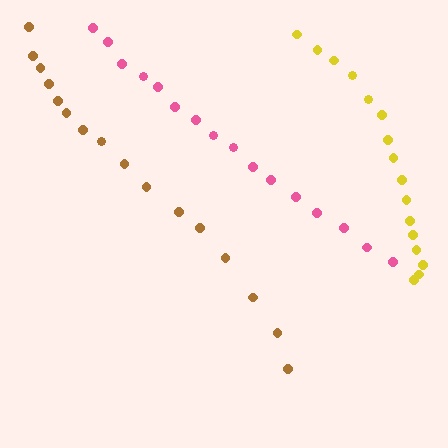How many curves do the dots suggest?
There are 3 distinct paths.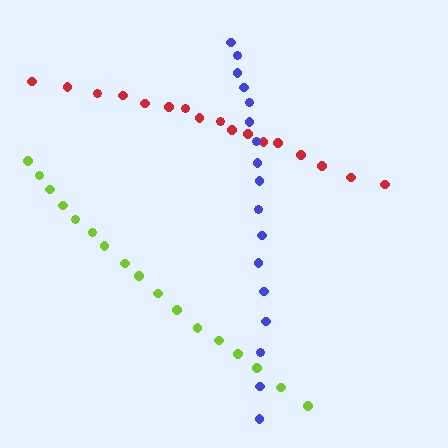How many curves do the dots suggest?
There are 3 distinct paths.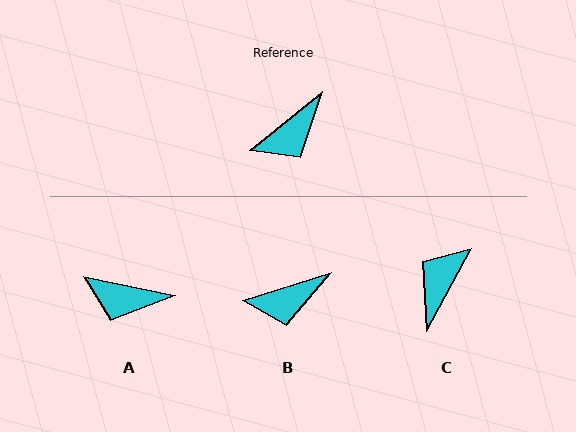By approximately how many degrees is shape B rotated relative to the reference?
Approximately 22 degrees clockwise.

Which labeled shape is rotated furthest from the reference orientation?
C, about 158 degrees away.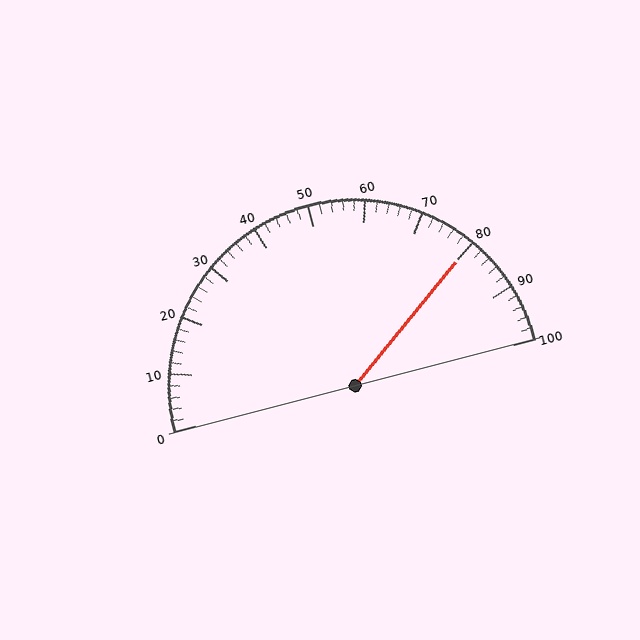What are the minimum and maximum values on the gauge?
The gauge ranges from 0 to 100.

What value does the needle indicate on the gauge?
The needle indicates approximately 80.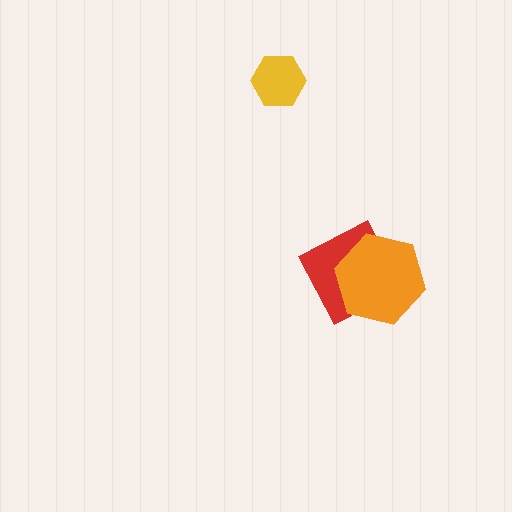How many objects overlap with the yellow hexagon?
0 objects overlap with the yellow hexagon.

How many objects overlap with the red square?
1 object overlaps with the red square.